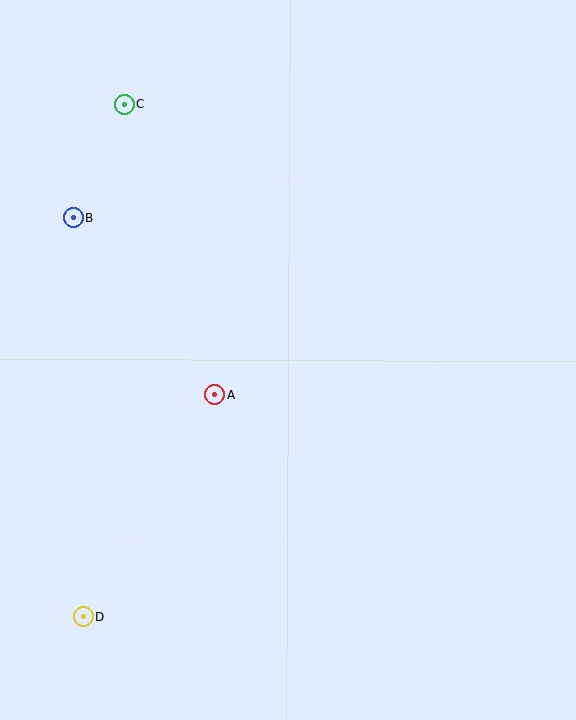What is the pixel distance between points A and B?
The distance between A and B is 227 pixels.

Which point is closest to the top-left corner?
Point C is closest to the top-left corner.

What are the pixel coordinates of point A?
Point A is at (215, 395).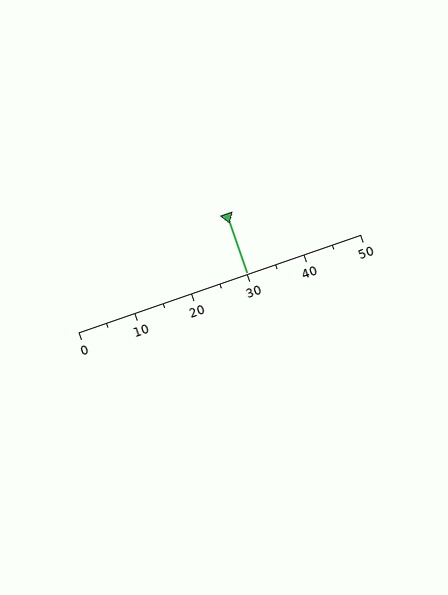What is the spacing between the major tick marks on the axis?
The major ticks are spaced 10 apart.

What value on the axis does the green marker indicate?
The marker indicates approximately 30.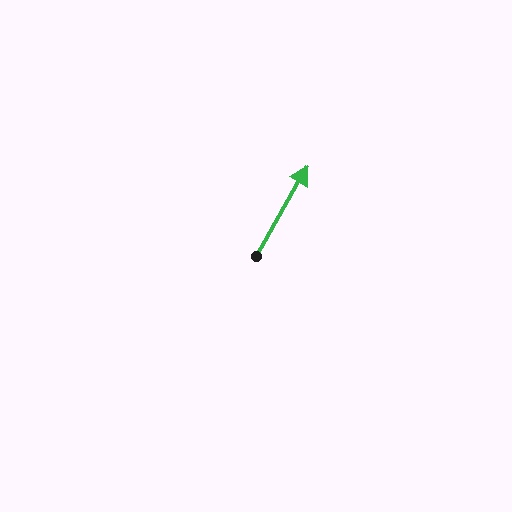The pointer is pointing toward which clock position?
Roughly 1 o'clock.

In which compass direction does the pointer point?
Northeast.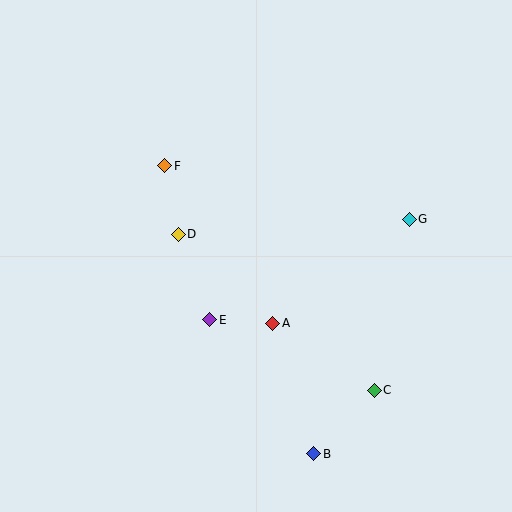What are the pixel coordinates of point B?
Point B is at (314, 454).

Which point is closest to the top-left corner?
Point F is closest to the top-left corner.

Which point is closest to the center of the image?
Point A at (273, 323) is closest to the center.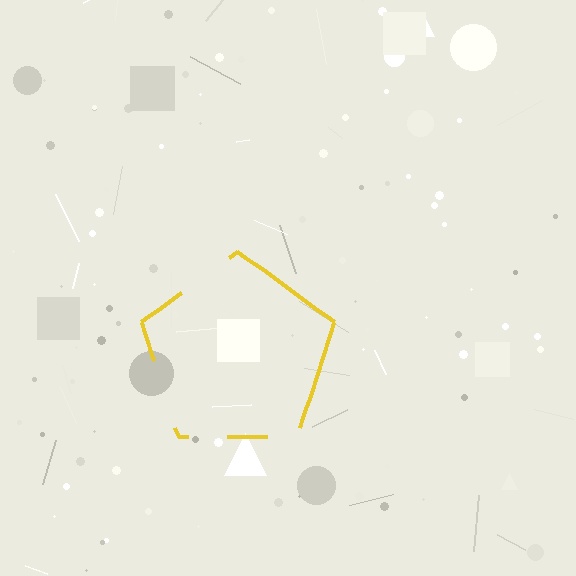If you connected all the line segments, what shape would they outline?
They would outline a pentagon.